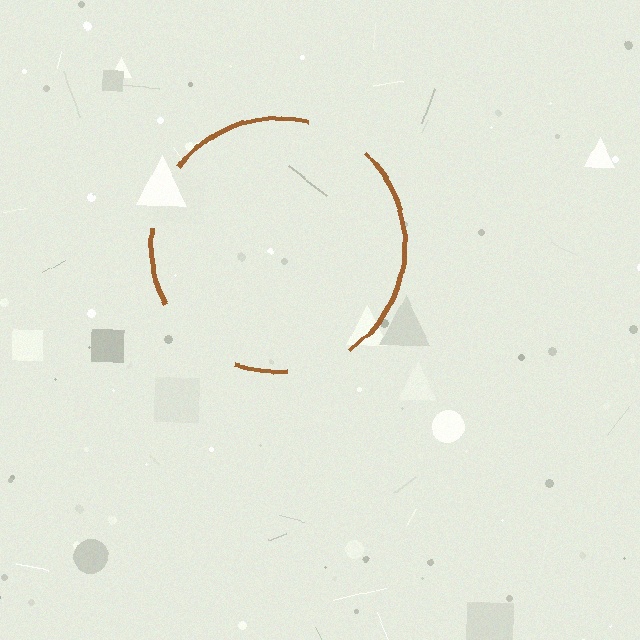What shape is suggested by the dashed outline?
The dashed outline suggests a circle.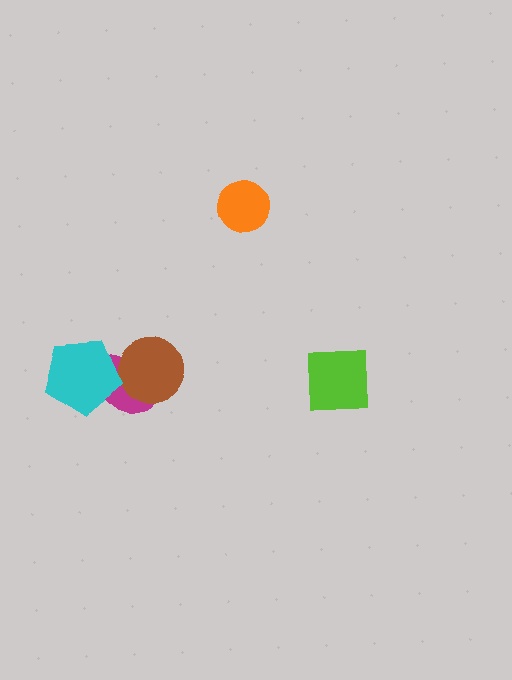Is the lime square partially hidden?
No, no other shape covers it.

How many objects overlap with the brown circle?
1 object overlaps with the brown circle.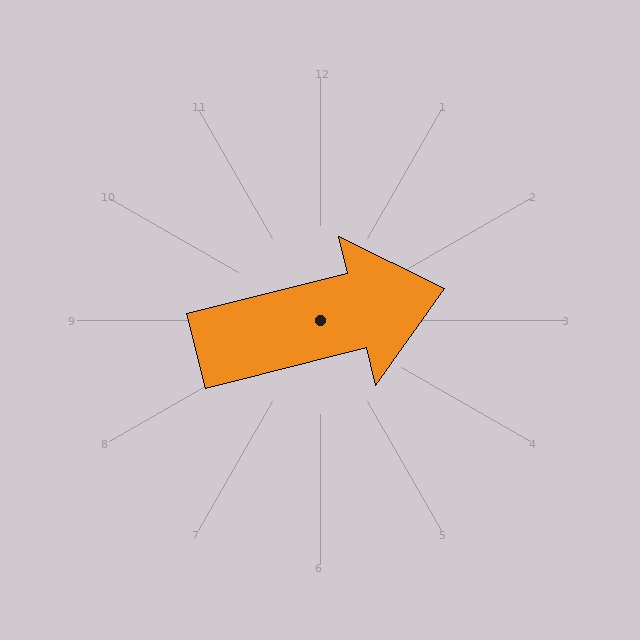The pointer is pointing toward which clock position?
Roughly 3 o'clock.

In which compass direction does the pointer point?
East.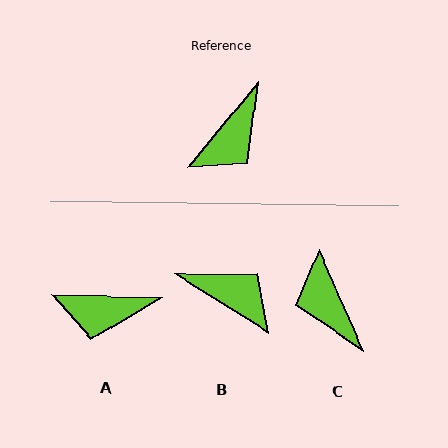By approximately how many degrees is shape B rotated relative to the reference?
Approximately 97 degrees counter-clockwise.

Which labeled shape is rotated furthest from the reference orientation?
C, about 116 degrees away.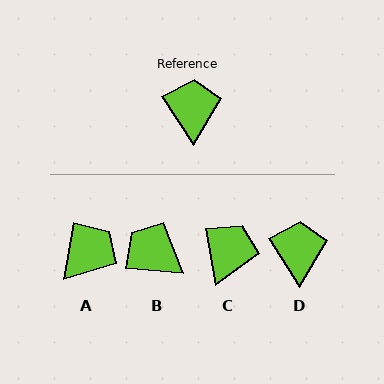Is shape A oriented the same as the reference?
No, it is off by about 43 degrees.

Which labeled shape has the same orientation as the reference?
D.